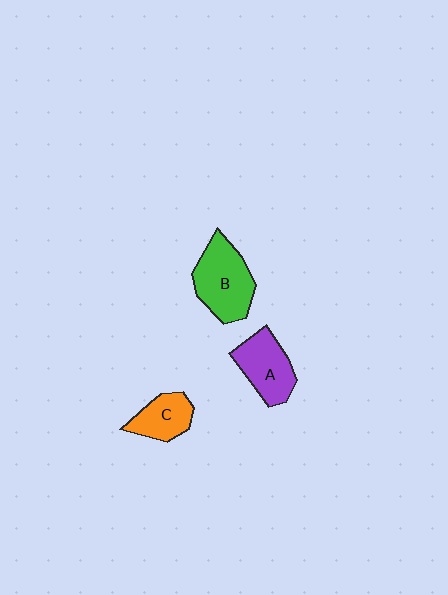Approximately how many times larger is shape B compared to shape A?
Approximately 1.2 times.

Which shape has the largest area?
Shape B (green).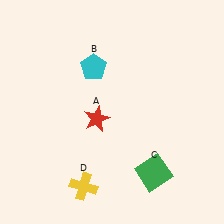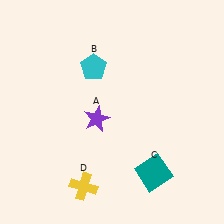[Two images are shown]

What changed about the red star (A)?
In Image 1, A is red. In Image 2, it changed to purple.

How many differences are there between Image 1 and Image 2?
There are 2 differences between the two images.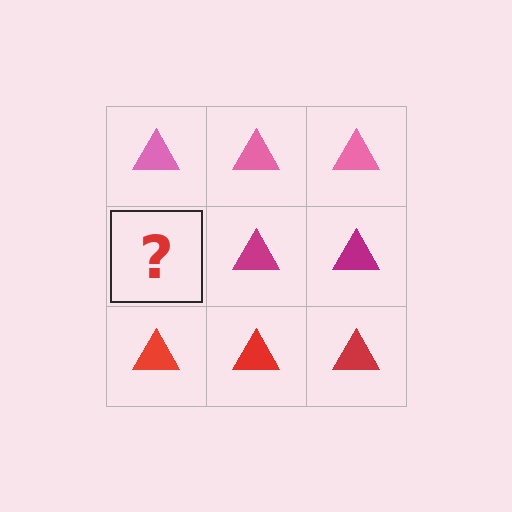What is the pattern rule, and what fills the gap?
The rule is that each row has a consistent color. The gap should be filled with a magenta triangle.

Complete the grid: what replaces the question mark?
The question mark should be replaced with a magenta triangle.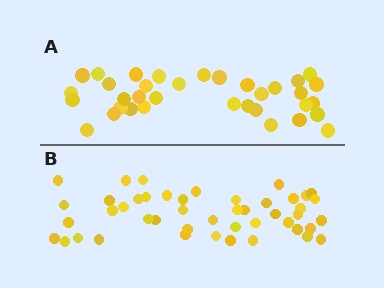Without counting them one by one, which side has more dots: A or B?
Region B (the bottom region) has more dots.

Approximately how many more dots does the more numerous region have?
Region B has roughly 12 or so more dots than region A.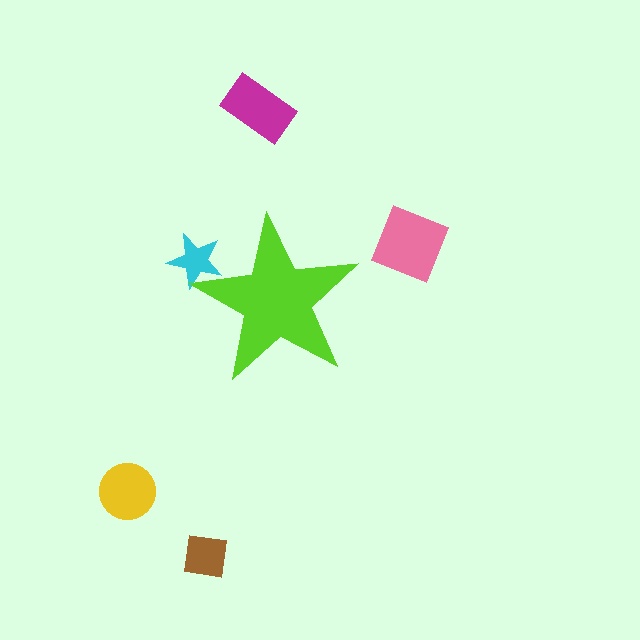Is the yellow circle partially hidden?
No, the yellow circle is fully visible.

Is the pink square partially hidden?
No, the pink square is fully visible.